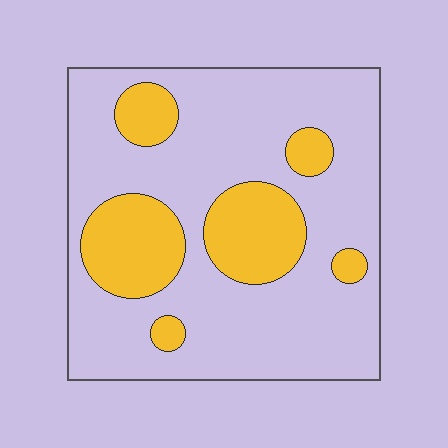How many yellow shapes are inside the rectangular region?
6.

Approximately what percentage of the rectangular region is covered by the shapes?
Approximately 25%.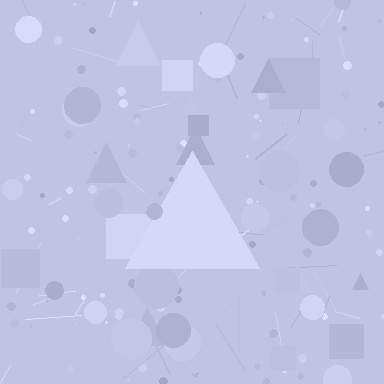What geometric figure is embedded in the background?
A triangle is embedded in the background.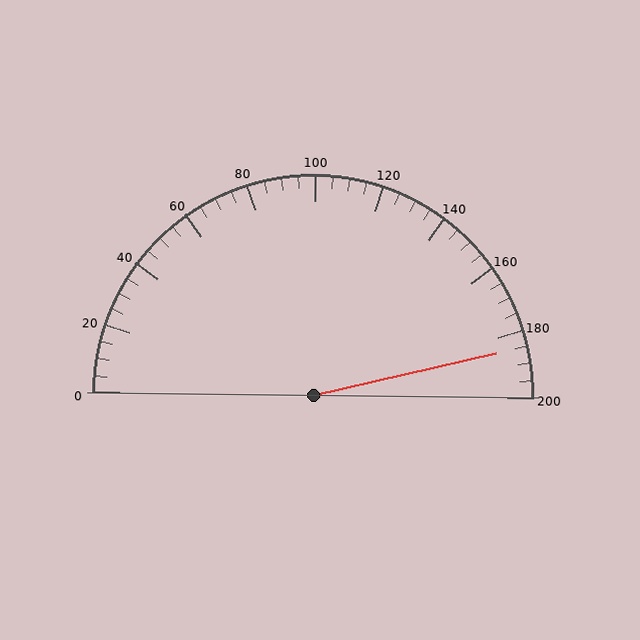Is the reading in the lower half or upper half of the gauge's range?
The reading is in the upper half of the range (0 to 200).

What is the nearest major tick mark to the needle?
The nearest major tick mark is 180.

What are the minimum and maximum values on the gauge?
The gauge ranges from 0 to 200.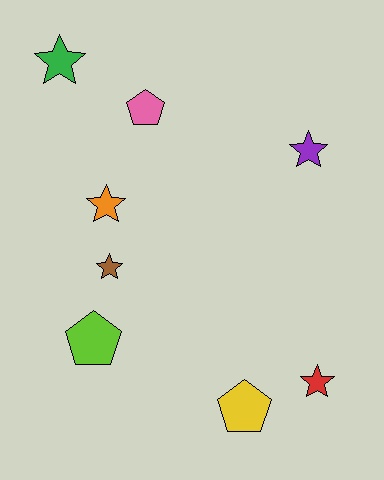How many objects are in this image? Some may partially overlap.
There are 8 objects.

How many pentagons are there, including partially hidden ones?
There are 3 pentagons.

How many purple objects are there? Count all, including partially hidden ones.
There is 1 purple object.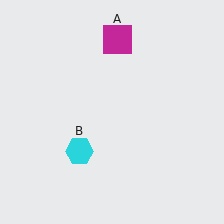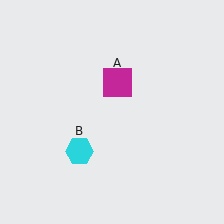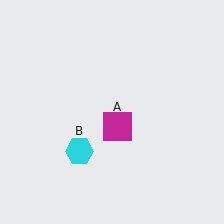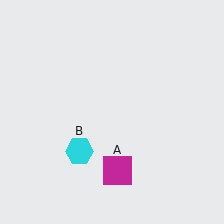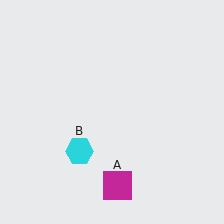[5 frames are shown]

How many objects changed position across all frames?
1 object changed position: magenta square (object A).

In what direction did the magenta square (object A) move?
The magenta square (object A) moved down.